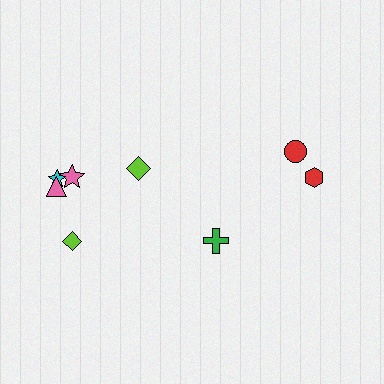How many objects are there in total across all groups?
There are 8 objects.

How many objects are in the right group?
There are 3 objects.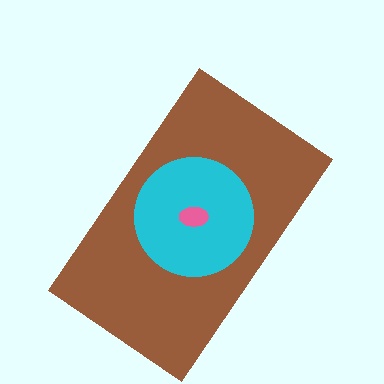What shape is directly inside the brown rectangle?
The cyan circle.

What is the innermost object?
The pink ellipse.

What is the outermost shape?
The brown rectangle.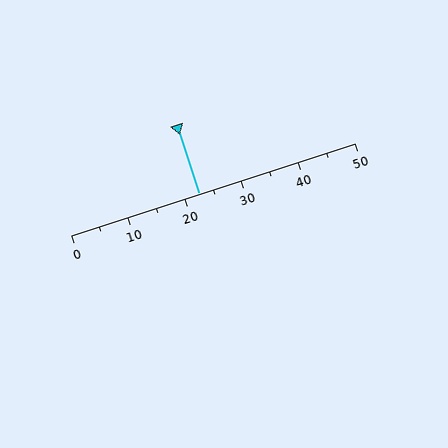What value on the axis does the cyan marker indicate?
The marker indicates approximately 22.5.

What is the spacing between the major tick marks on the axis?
The major ticks are spaced 10 apart.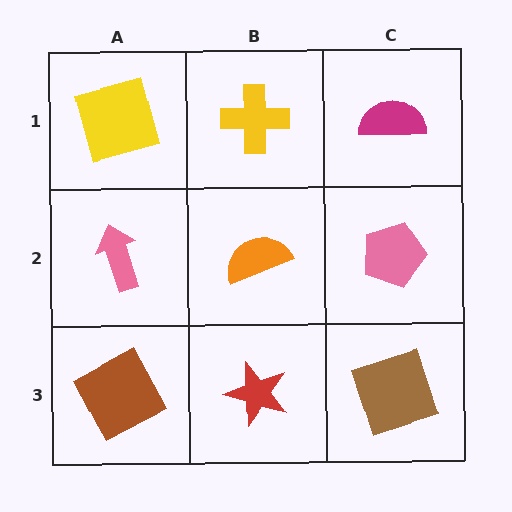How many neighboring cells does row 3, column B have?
3.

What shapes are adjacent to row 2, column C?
A magenta semicircle (row 1, column C), a brown square (row 3, column C), an orange semicircle (row 2, column B).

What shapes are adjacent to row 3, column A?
A pink arrow (row 2, column A), a red star (row 3, column B).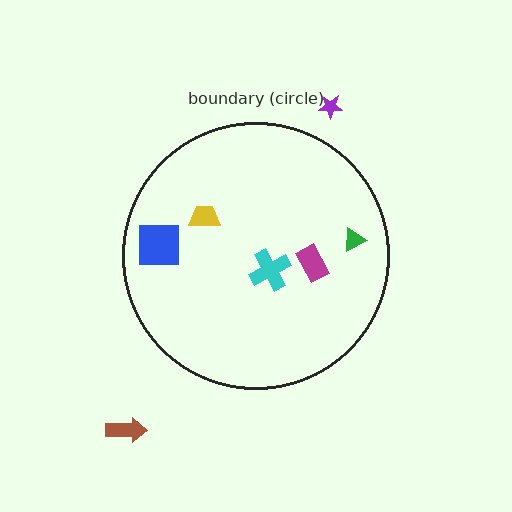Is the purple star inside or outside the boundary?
Outside.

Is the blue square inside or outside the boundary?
Inside.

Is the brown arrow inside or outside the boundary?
Outside.